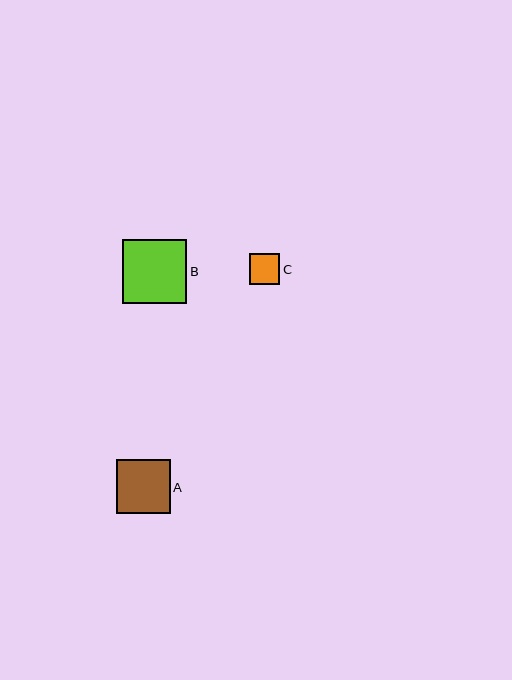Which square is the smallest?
Square C is the smallest with a size of approximately 30 pixels.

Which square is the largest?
Square B is the largest with a size of approximately 64 pixels.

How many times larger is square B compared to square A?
Square B is approximately 1.2 times the size of square A.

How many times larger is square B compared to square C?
Square B is approximately 2.1 times the size of square C.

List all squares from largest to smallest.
From largest to smallest: B, A, C.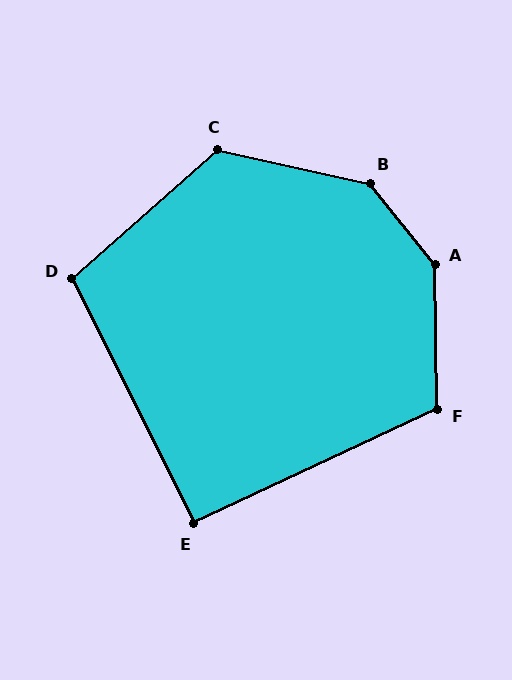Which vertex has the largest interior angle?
A, at approximately 143 degrees.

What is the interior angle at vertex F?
Approximately 114 degrees (obtuse).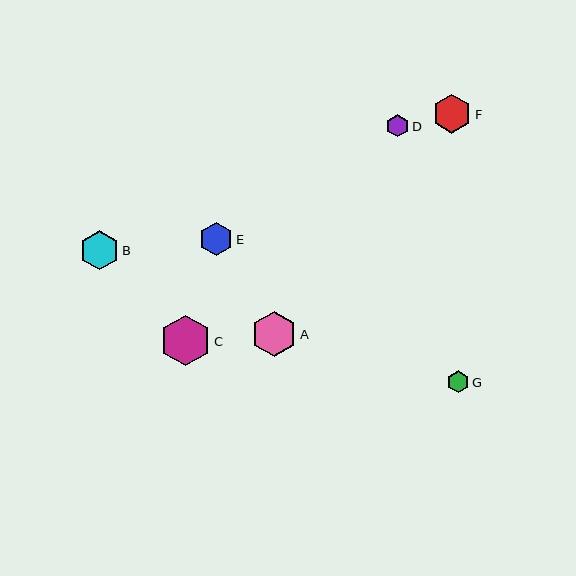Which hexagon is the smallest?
Hexagon G is the smallest with a size of approximately 22 pixels.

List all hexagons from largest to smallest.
From largest to smallest: C, A, B, F, E, D, G.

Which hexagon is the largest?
Hexagon C is the largest with a size of approximately 51 pixels.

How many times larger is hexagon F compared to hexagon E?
Hexagon F is approximately 1.2 times the size of hexagon E.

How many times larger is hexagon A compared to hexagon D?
Hexagon A is approximately 2.0 times the size of hexagon D.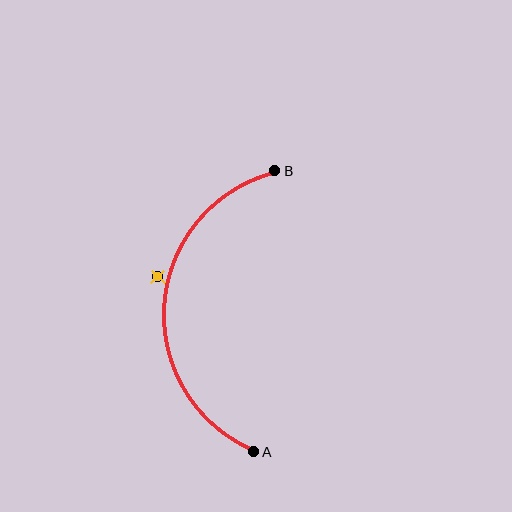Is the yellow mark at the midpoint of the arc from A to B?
No — the yellow mark does not lie on the arc at all. It sits slightly outside the curve.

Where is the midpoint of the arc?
The arc midpoint is the point on the curve farthest from the straight line joining A and B. It sits to the left of that line.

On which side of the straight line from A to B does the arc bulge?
The arc bulges to the left of the straight line connecting A and B.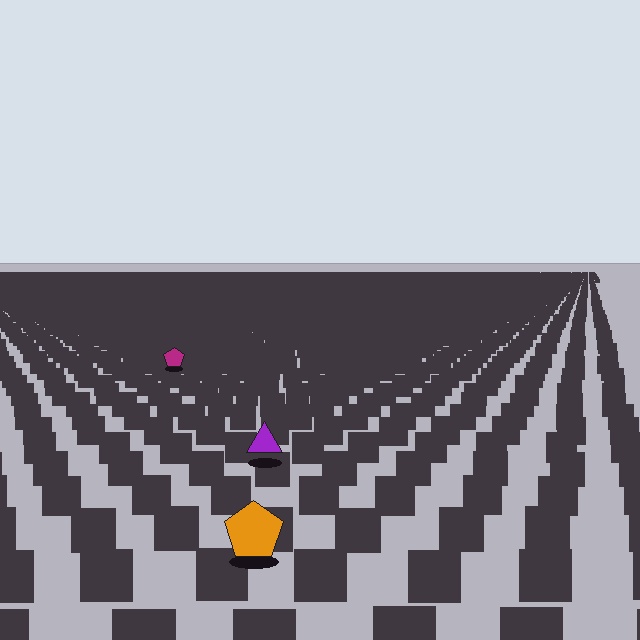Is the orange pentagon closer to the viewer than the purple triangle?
Yes. The orange pentagon is closer — you can tell from the texture gradient: the ground texture is coarser near it.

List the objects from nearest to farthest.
From nearest to farthest: the orange pentagon, the purple triangle, the magenta pentagon.